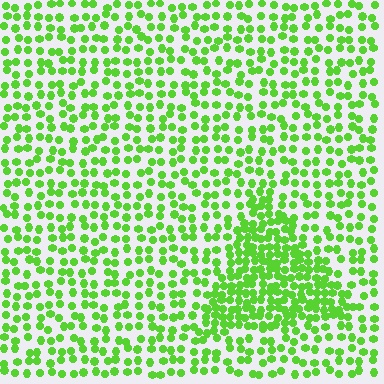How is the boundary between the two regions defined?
The boundary is defined by a change in element density (approximately 2.0x ratio). All elements are the same color, size, and shape.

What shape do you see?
I see a triangle.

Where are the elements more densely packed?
The elements are more densely packed inside the triangle boundary.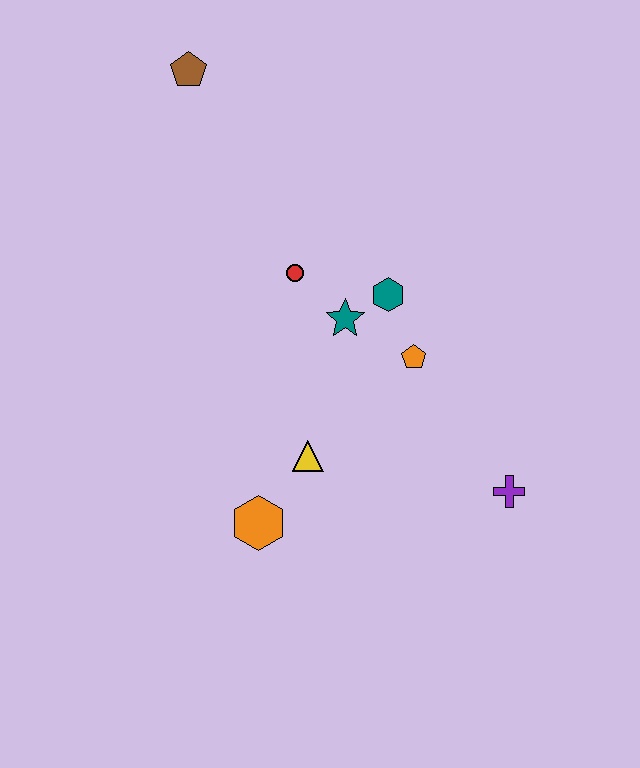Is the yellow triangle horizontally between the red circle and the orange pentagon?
Yes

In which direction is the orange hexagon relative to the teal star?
The orange hexagon is below the teal star.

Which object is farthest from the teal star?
The brown pentagon is farthest from the teal star.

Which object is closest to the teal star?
The teal hexagon is closest to the teal star.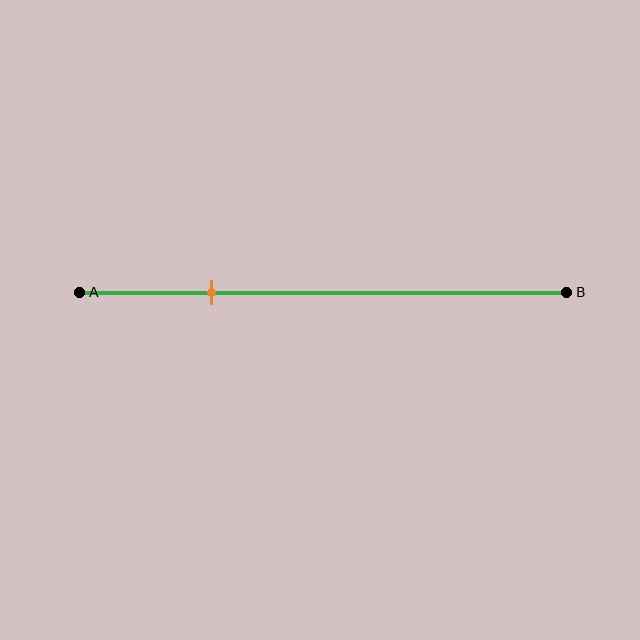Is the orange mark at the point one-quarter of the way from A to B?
Yes, the mark is approximately at the one-quarter point.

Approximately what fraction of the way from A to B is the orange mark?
The orange mark is approximately 25% of the way from A to B.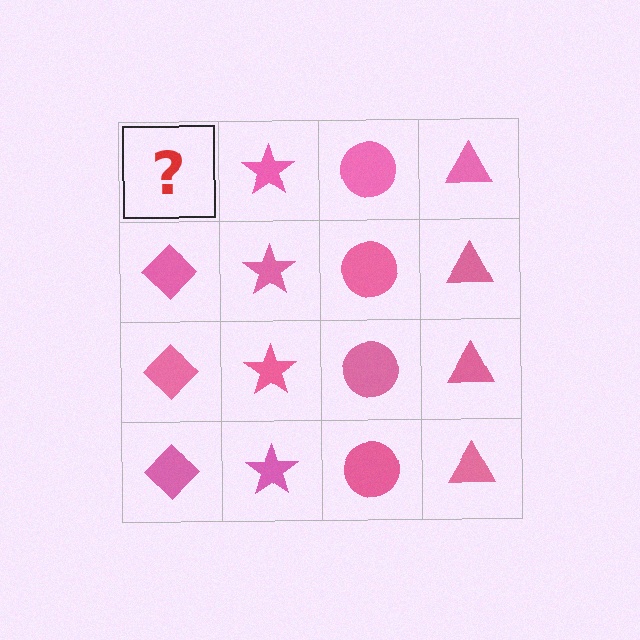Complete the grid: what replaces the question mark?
The question mark should be replaced with a pink diamond.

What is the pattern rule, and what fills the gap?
The rule is that each column has a consistent shape. The gap should be filled with a pink diamond.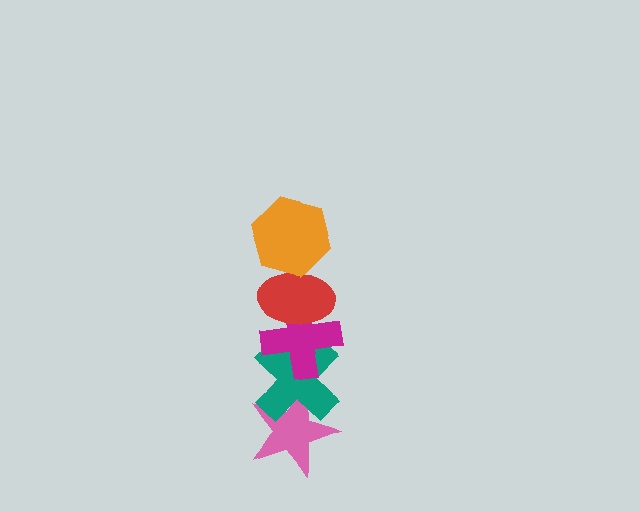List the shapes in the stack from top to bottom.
From top to bottom: the orange hexagon, the red ellipse, the magenta cross, the teal cross, the pink star.